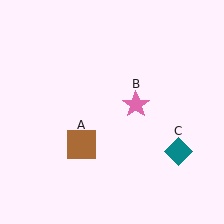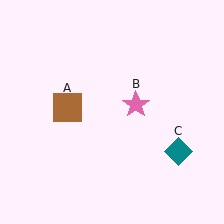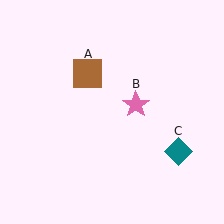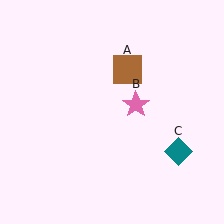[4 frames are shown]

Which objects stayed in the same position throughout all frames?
Pink star (object B) and teal diamond (object C) remained stationary.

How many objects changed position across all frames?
1 object changed position: brown square (object A).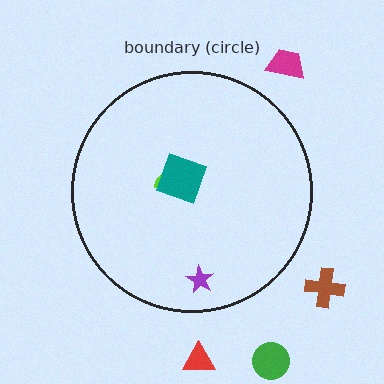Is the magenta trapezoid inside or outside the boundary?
Outside.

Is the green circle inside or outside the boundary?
Outside.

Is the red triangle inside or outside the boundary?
Outside.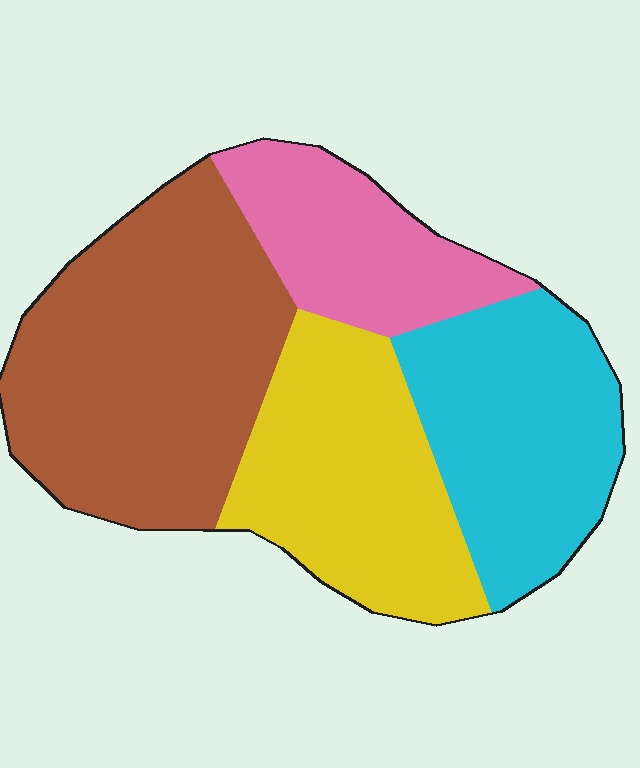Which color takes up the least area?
Pink, at roughly 15%.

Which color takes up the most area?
Brown, at roughly 35%.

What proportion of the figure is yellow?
Yellow takes up about one quarter (1/4) of the figure.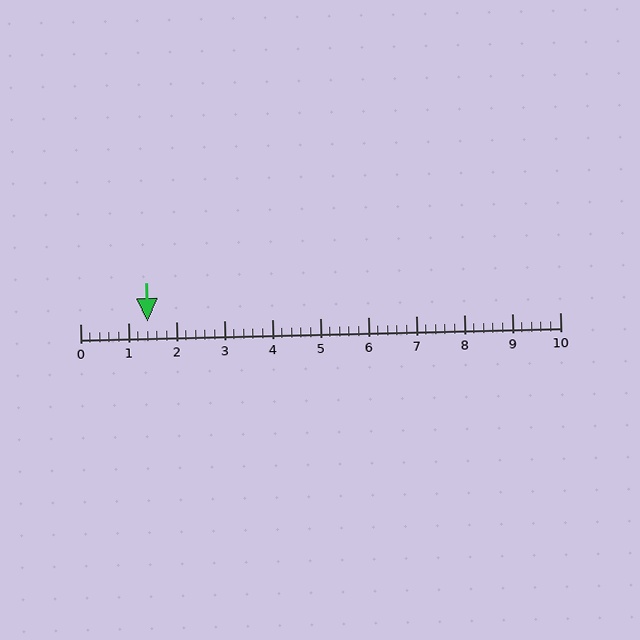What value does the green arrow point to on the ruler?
The green arrow points to approximately 1.4.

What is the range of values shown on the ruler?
The ruler shows values from 0 to 10.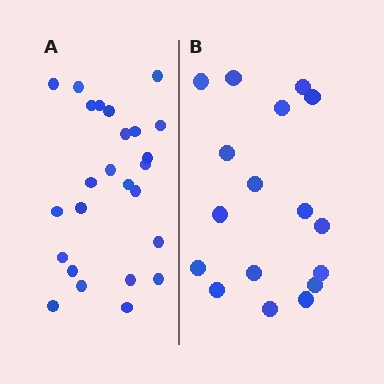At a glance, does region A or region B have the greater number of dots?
Region A (the left region) has more dots.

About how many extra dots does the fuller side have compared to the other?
Region A has roughly 8 or so more dots than region B.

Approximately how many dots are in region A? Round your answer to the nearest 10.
About 20 dots. (The exact count is 25, which rounds to 20.)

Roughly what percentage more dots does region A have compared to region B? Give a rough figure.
About 45% more.